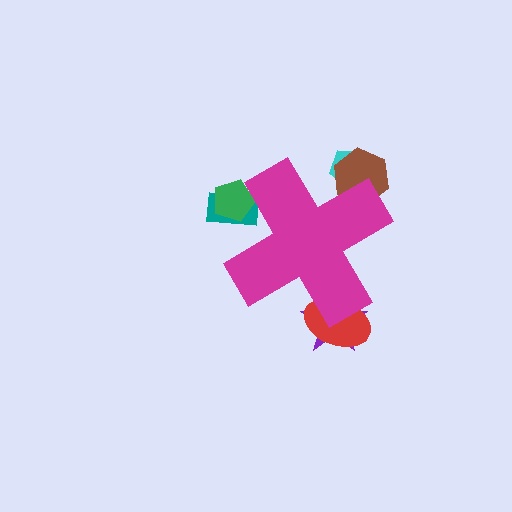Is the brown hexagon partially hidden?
Yes, the brown hexagon is partially hidden behind the magenta cross.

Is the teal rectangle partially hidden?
Yes, the teal rectangle is partially hidden behind the magenta cross.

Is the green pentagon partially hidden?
Yes, the green pentagon is partially hidden behind the magenta cross.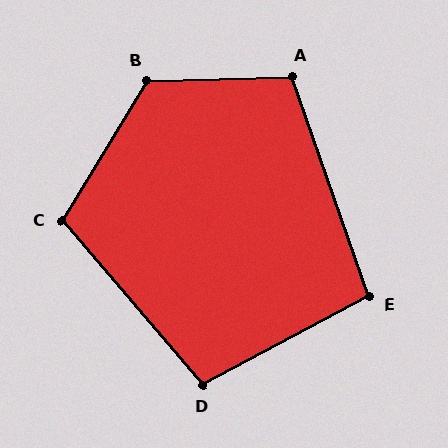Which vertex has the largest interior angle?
B, at approximately 123 degrees.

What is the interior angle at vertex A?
Approximately 108 degrees (obtuse).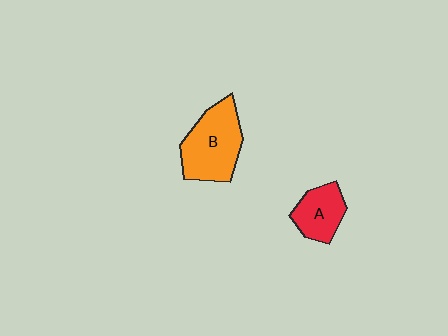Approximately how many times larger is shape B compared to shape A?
Approximately 1.7 times.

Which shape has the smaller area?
Shape A (red).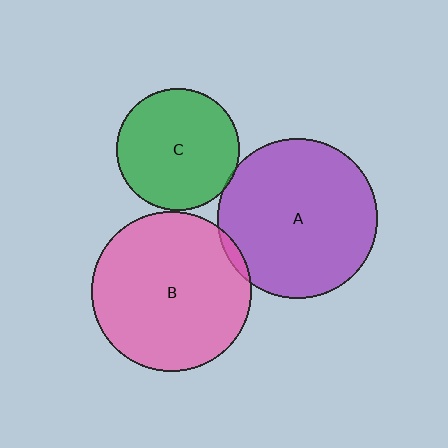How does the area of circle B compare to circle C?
Approximately 1.7 times.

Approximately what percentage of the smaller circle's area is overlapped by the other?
Approximately 5%.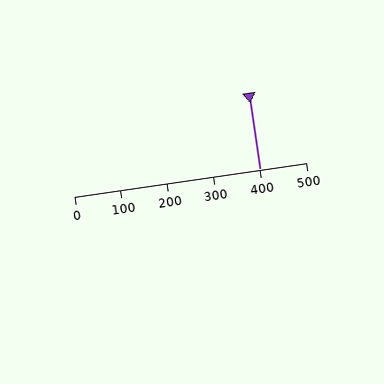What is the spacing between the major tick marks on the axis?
The major ticks are spaced 100 apart.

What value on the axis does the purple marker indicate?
The marker indicates approximately 400.